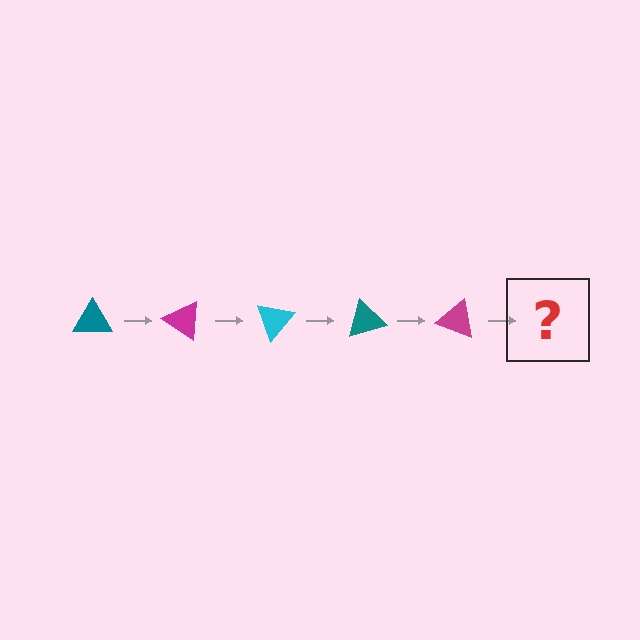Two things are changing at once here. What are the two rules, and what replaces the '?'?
The two rules are that it rotates 35 degrees each step and the color cycles through teal, magenta, and cyan. The '?' should be a cyan triangle, rotated 175 degrees from the start.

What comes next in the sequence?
The next element should be a cyan triangle, rotated 175 degrees from the start.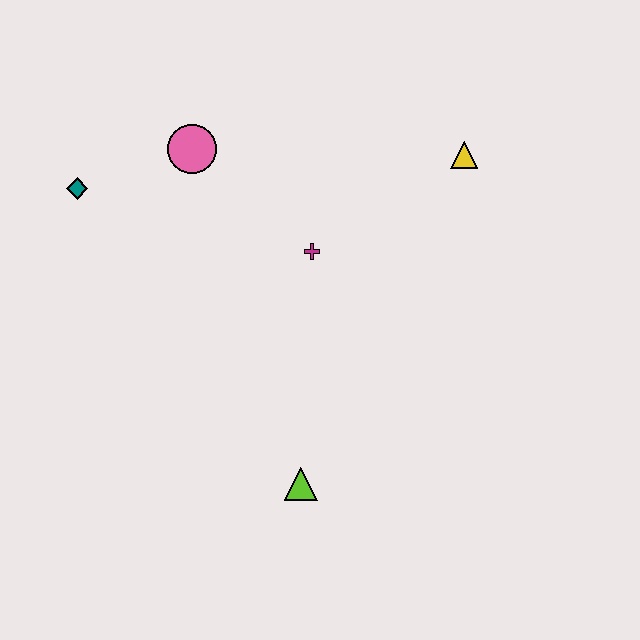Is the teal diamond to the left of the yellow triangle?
Yes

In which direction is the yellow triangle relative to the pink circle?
The yellow triangle is to the right of the pink circle.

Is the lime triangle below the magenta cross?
Yes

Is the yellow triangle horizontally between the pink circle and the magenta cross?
No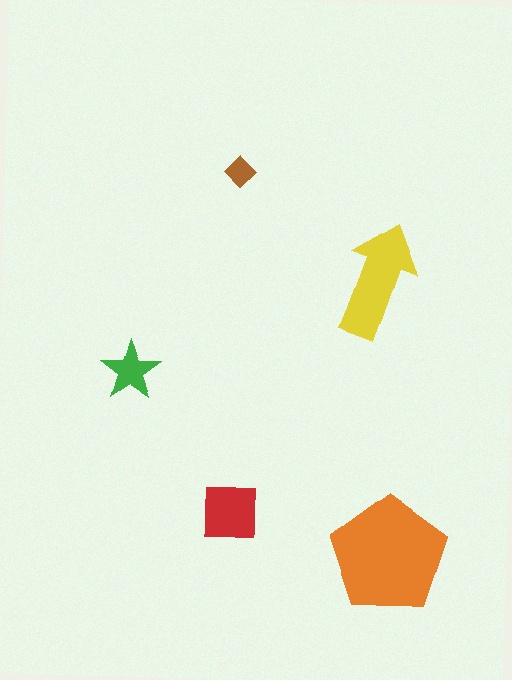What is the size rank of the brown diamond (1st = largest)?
5th.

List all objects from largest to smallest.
The orange pentagon, the yellow arrow, the red square, the green star, the brown diamond.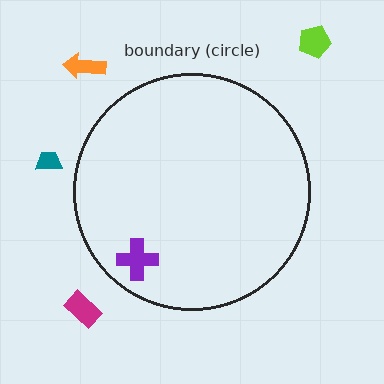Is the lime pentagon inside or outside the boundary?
Outside.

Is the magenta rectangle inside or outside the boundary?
Outside.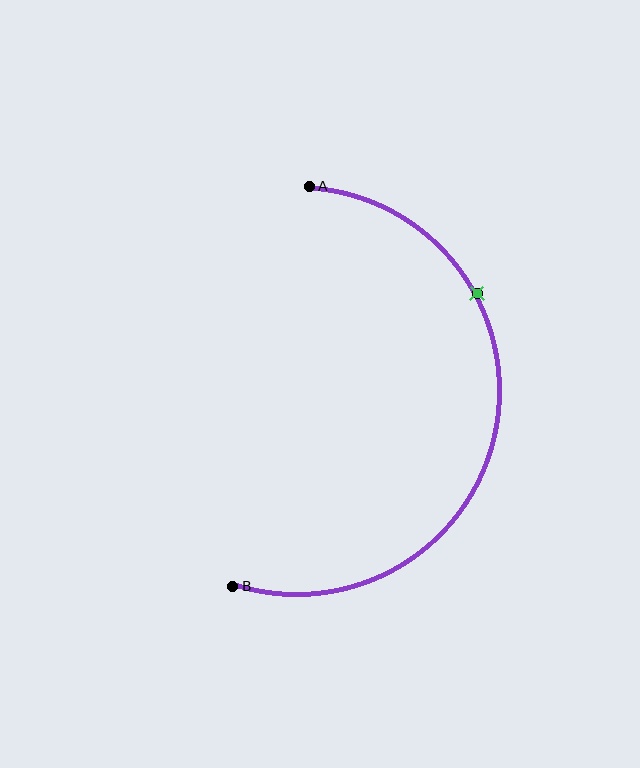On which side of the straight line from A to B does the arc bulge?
The arc bulges to the right of the straight line connecting A and B.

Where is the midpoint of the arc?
The arc midpoint is the point on the curve farthest from the straight line joining A and B. It sits to the right of that line.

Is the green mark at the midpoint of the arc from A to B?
No. The green mark lies on the arc but is closer to endpoint A. The arc midpoint would be at the point on the curve equidistant along the arc from both A and B.